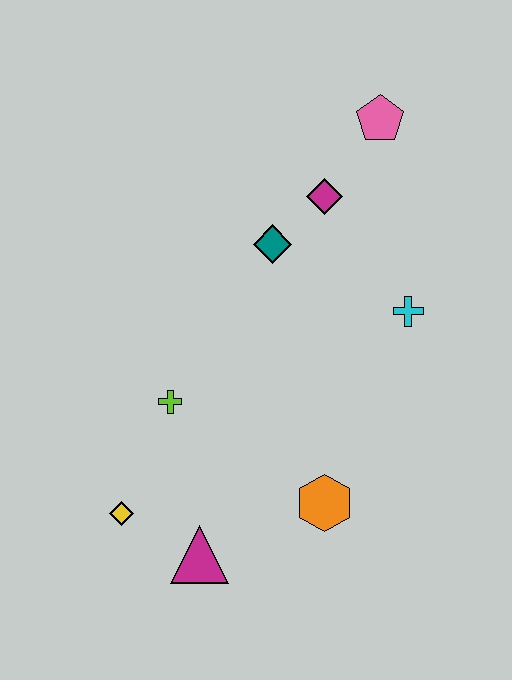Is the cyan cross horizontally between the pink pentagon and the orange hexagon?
No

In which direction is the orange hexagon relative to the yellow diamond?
The orange hexagon is to the right of the yellow diamond.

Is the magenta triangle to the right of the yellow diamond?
Yes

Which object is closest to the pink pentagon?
The magenta diamond is closest to the pink pentagon.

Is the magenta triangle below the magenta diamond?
Yes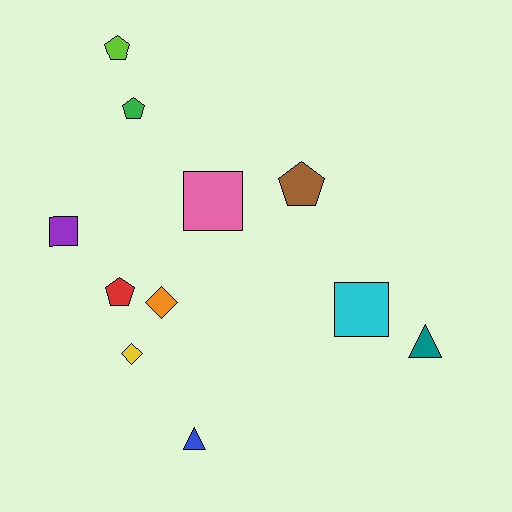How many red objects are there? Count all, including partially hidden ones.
There is 1 red object.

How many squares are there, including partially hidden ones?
There are 3 squares.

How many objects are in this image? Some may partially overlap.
There are 11 objects.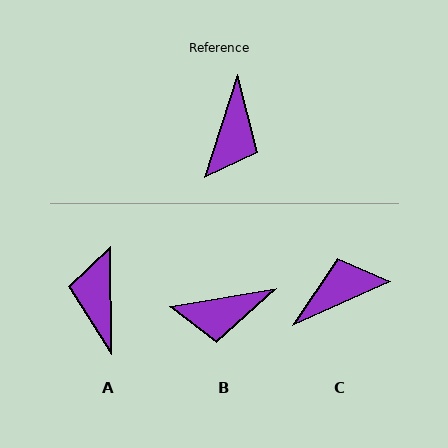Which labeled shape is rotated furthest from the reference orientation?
A, about 162 degrees away.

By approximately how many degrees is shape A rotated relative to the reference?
Approximately 162 degrees clockwise.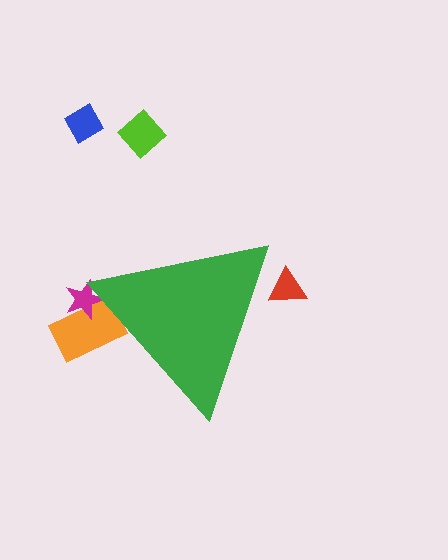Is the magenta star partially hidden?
Yes, the magenta star is partially hidden behind the green triangle.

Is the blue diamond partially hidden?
No, the blue diamond is fully visible.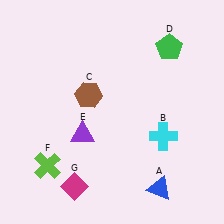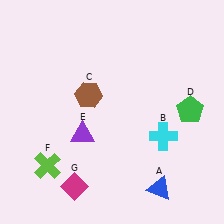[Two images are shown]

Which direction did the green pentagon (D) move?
The green pentagon (D) moved down.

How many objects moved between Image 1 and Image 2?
1 object moved between the two images.